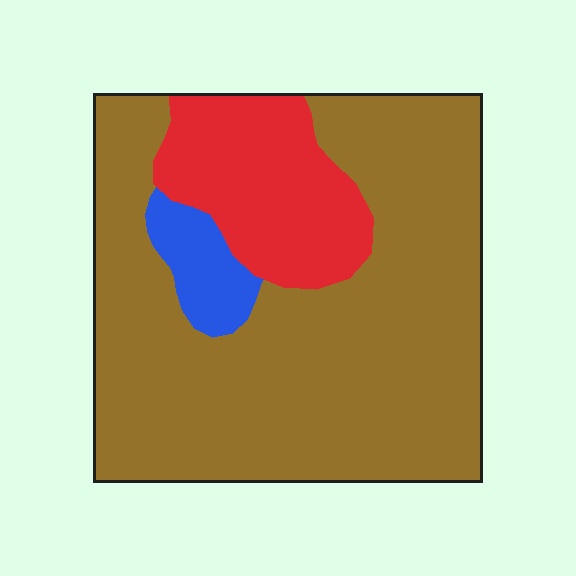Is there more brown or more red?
Brown.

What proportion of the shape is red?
Red covers 20% of the shape.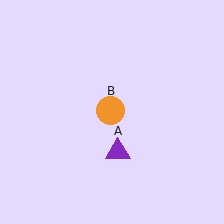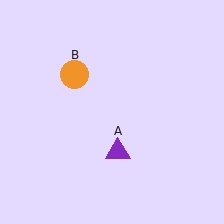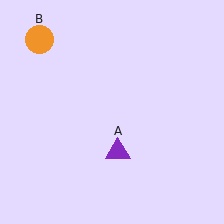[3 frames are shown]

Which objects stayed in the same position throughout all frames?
Purple triangle (object A) remained stationary.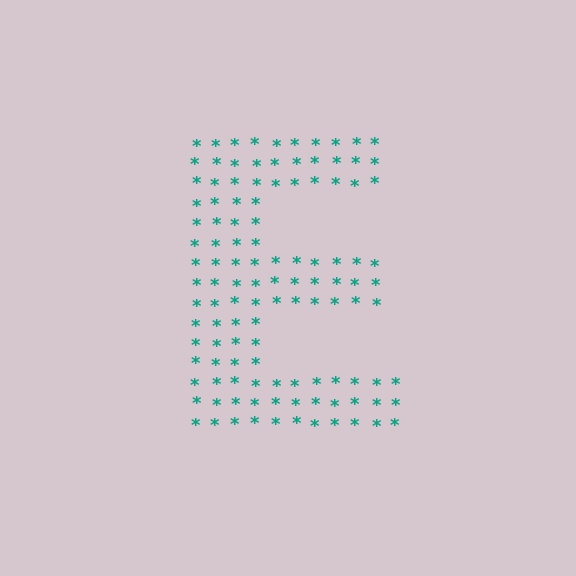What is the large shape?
The large shape is the letter E.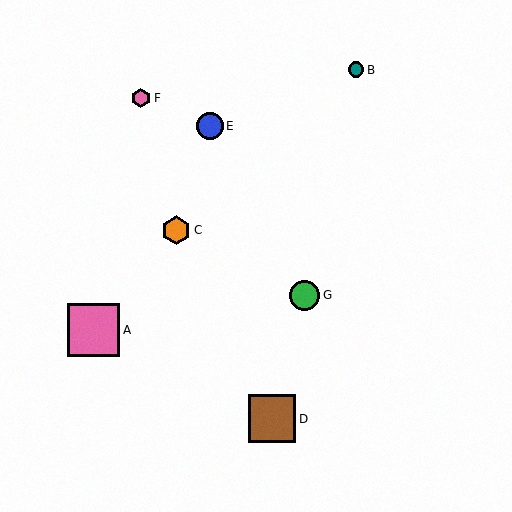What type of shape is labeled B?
Shape B is a teal circle.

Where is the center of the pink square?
The center of the pink square is at (93, 330).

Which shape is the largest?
The pink square (labeled A) is the largest.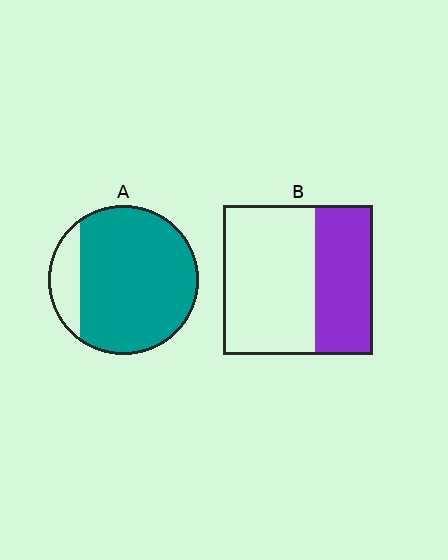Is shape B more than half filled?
No.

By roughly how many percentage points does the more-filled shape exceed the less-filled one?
By roughly 45 percentage points (A over B).